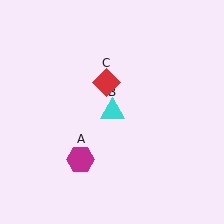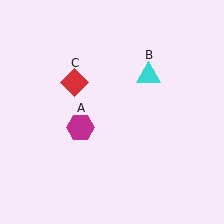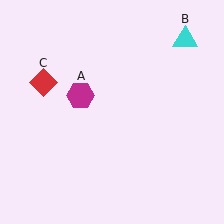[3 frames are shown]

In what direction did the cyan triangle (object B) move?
The cyan triangle (object B) moved up and to the right.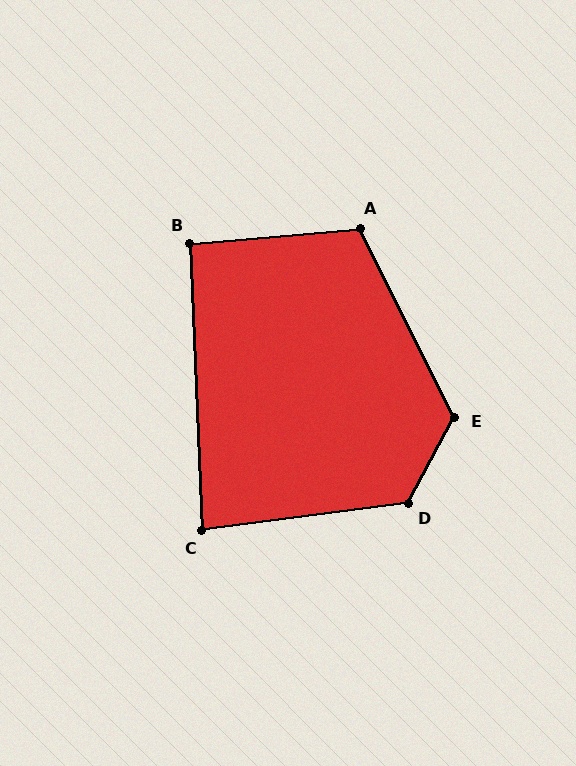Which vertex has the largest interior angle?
D, at approximately 126 degrees.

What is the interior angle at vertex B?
Approximately 93 degrees (approximately right).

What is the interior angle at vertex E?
Approximately 125 degrees (obtuse).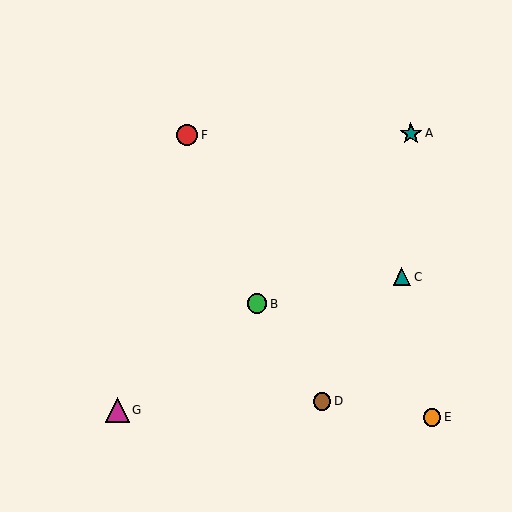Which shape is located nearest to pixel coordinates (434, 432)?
The orange circle (labeled E) at (432, 417) is nearest to that location.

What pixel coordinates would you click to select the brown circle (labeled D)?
Click at (322, 401) to select the brown circle D.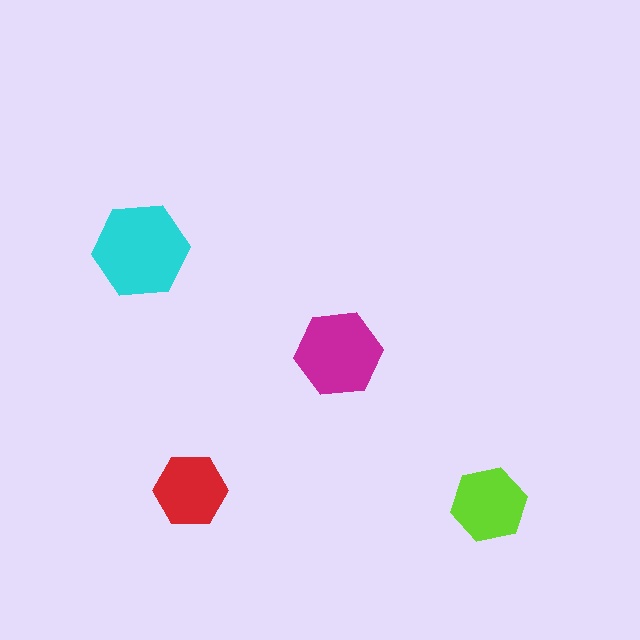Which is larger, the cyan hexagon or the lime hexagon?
The cyan one.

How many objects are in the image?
There are 4 objects in the image.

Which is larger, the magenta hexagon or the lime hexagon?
The magenta one.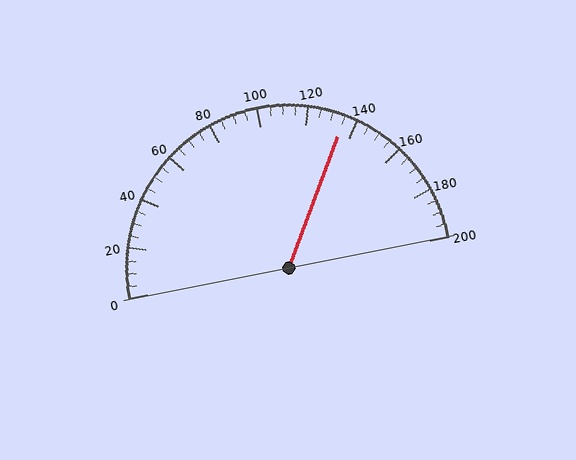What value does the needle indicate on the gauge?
The needle indicates approximately 135.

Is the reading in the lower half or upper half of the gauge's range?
The reading is in the upper half of the range (0 to 200).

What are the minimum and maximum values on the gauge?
The gauge ranges from 0 to 200.